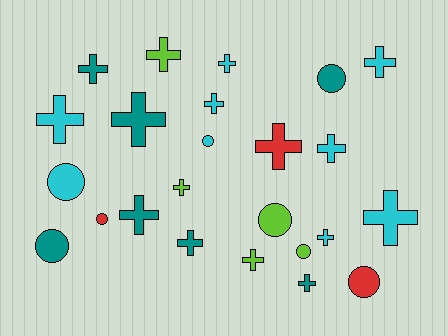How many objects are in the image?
There are 24 objects.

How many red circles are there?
There are 2 red circles.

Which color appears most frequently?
Cyan, with 9 objects.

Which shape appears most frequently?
Cross, with 16 objects.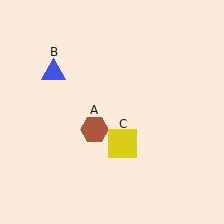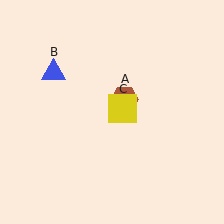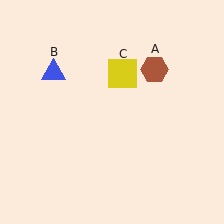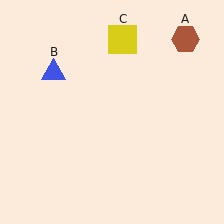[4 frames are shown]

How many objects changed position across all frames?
2 objects changed position: brown hexagon (object A), yellow square (object C).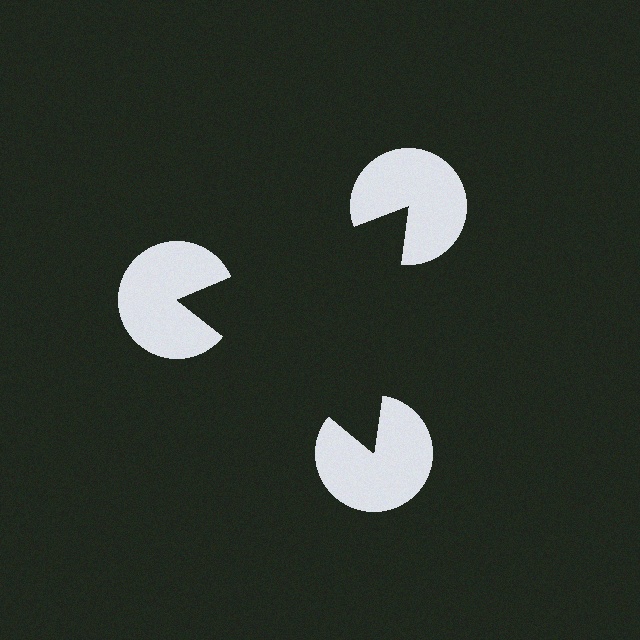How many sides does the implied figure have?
3 sides.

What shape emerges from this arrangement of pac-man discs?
An illusory triangle — its edges are inferred from the aligned wedge cuts in the pac-man discs, not physically drawn.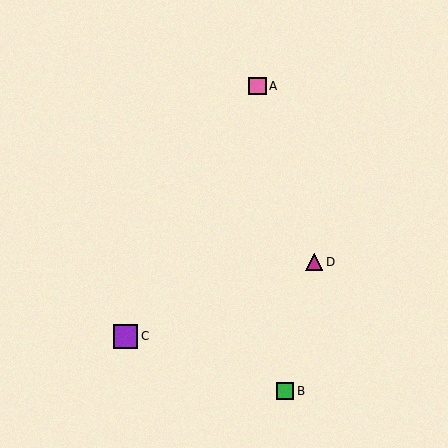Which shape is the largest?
The purple square (labeled C) is the largest.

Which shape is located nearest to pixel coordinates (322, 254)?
The magenta triangle (labeled D) at (314, 262) is nearest to that location.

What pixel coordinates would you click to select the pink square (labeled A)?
Click at (257, 86) to select the pink square A.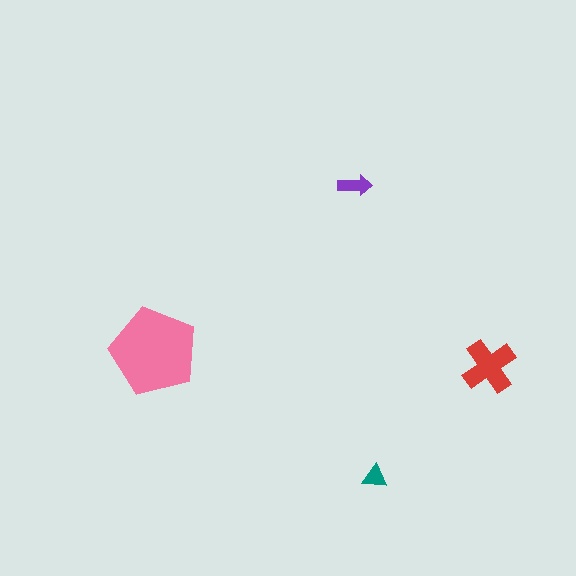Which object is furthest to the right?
The red cross is rightmost.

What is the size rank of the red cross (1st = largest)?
2nd.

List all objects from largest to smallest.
The pink pentagon, the red cross, the purple arrow, the teal triangle.